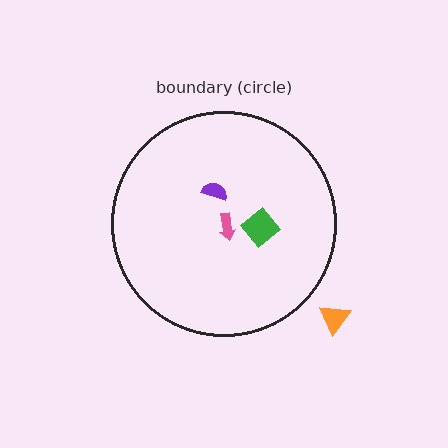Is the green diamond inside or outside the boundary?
Inside.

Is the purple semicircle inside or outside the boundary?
Inside.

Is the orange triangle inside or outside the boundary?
Outside.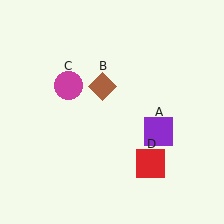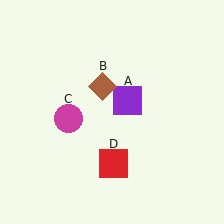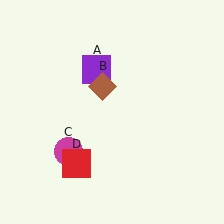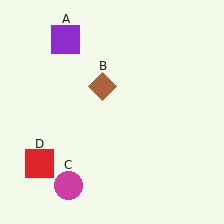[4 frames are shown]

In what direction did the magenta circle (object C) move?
The magenta circle (object C) moved down.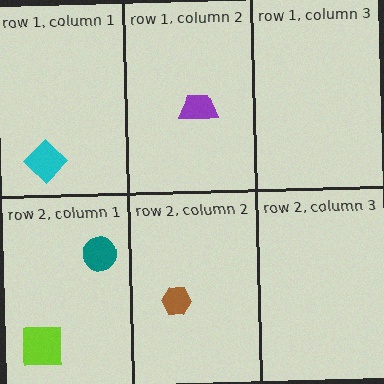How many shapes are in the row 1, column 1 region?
1.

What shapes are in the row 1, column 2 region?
The purple trapezoid.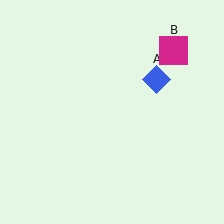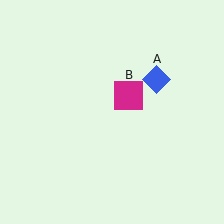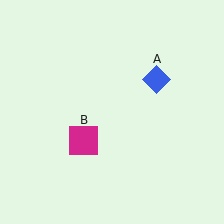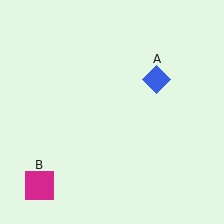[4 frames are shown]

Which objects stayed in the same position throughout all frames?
Blue diamond (object A) remained stationary.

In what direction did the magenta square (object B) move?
The magenta square (object B) moved down and to the left.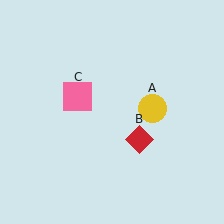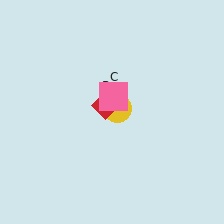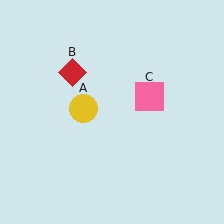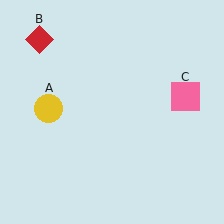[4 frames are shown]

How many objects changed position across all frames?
3 objects changed position: yellow circle (object A), red diamond (object B), pink square (object C).